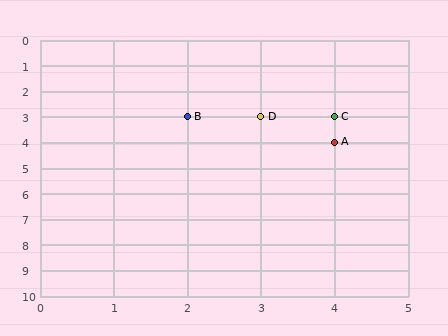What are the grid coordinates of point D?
Point D is at grid coordinates (3, 3).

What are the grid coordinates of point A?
Point A is at grid coordinates (4, 4).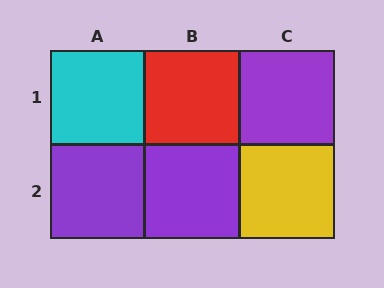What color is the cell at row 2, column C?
Yellow.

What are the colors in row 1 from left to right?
Cyan, red, purple.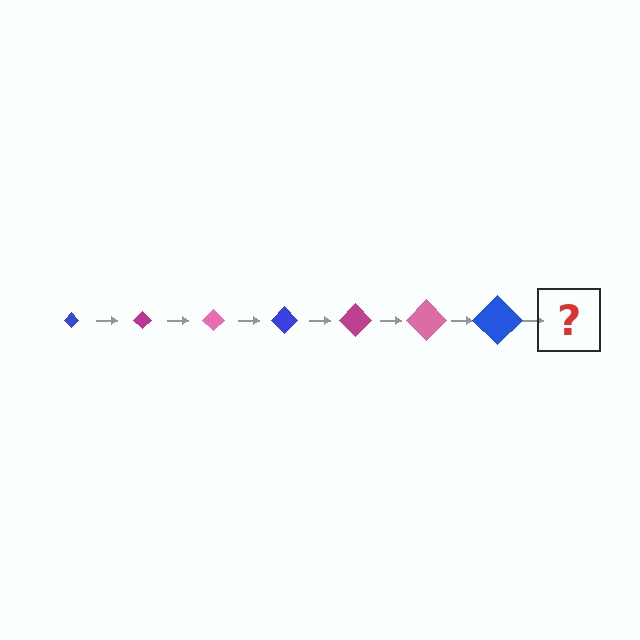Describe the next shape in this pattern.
It should be a magenta diamond, larger than the previous one.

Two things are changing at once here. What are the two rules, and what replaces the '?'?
The two rules are that the diamond grows larger each step and the color cycles through blue, magenta, and pink. The '?' should be a magenta diamond, larger than the previous one.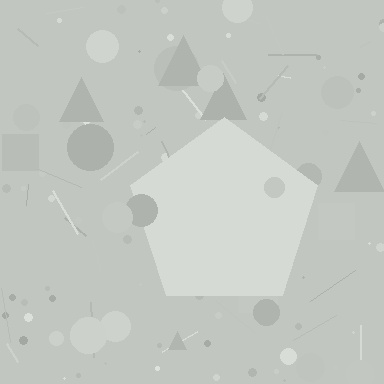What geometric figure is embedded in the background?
A pentagon is embedded in the background.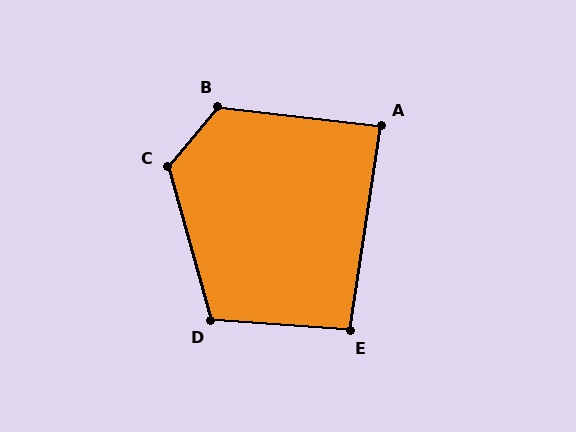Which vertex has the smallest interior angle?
A, at approximately 88 degrees.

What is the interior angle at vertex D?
Approximately 110 degrees (obtuse).